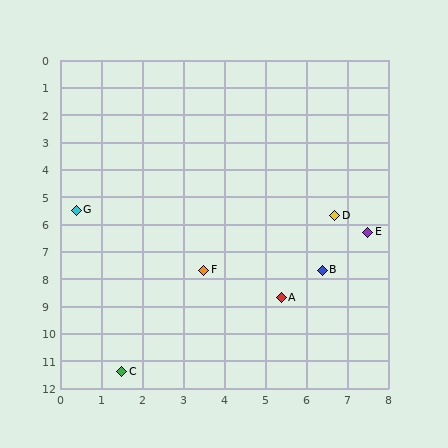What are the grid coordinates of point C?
Point C is at approximately (1.5, 11.4).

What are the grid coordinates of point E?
Point E is at approximately (7.5, 6.3).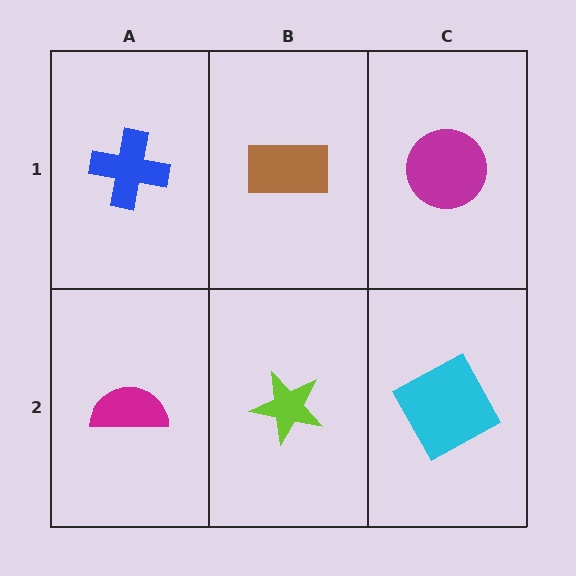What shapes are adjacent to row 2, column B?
A brown rectangle (row 1, column B), a magenta semicircle (row 2, column A), a cyan square (row 2, column C).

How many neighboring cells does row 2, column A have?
2.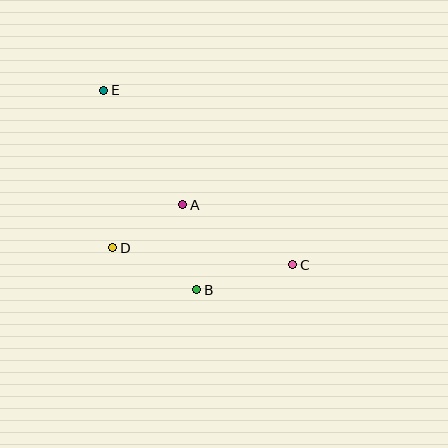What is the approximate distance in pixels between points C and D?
The distance between C and D is approximately 181 pixels.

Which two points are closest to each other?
Points A and D are closest to each other.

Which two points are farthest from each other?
Points C and E are farthest from each other.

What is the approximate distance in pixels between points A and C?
The distance between A and C is approximately 125 pixels.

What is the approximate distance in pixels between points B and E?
The distance between B and E is approximately 220 pixels.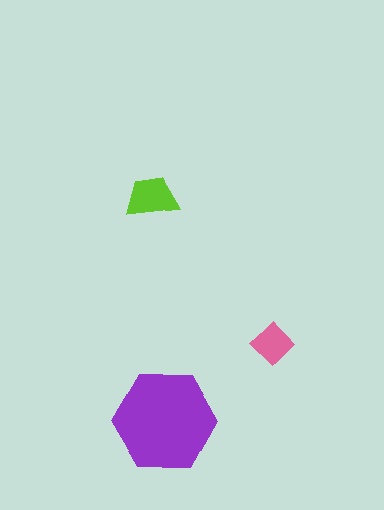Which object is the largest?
The purple hexagon.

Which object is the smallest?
The pink diamond.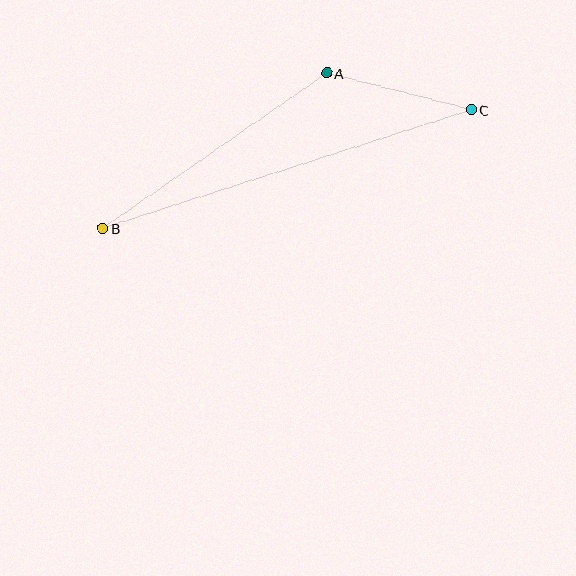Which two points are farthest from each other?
Points B and C are farthest from each other.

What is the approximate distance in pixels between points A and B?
The distance between A and B is approximately 273 pixels.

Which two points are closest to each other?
Points A and C are closest to each other.